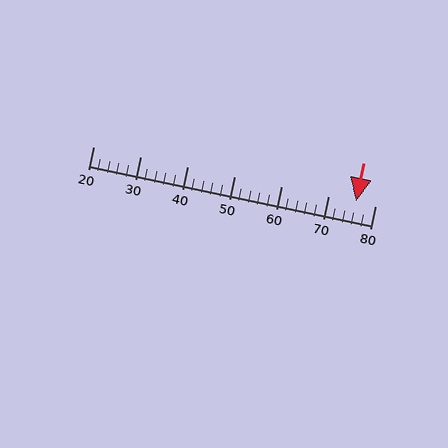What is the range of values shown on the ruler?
The ruler shows values from 20 to 80.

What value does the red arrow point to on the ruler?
The red arrow points to approximately 76.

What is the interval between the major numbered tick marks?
The major tick marks are spaced 10 units apart.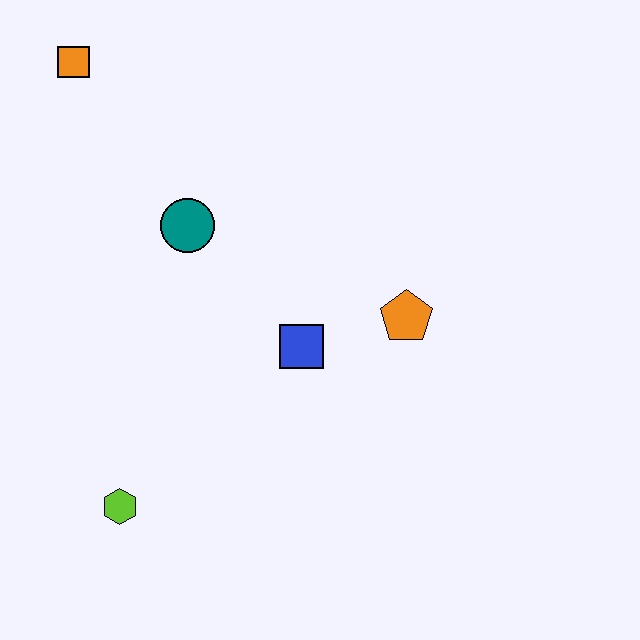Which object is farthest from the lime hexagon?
The orange square is farthest from the lime hexagon.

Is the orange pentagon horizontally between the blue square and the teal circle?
No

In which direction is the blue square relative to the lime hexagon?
The blue square is to the right of the lime hexagon.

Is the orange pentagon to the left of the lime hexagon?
No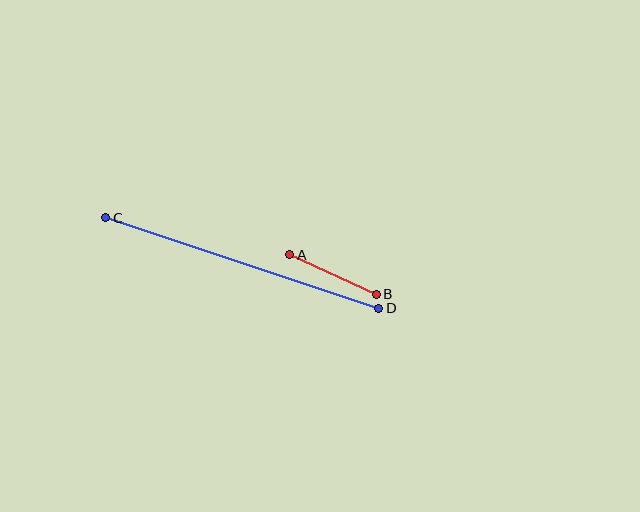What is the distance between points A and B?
The distance is approximately 95 pixels.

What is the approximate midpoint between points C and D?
The midpoint is at approximately (242, 263) pixels.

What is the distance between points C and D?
The distance is approximately 288 pixels.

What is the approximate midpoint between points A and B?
The midpoint is at approximately (333, 274) pixels.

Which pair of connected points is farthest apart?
Points C and D are farthest apart.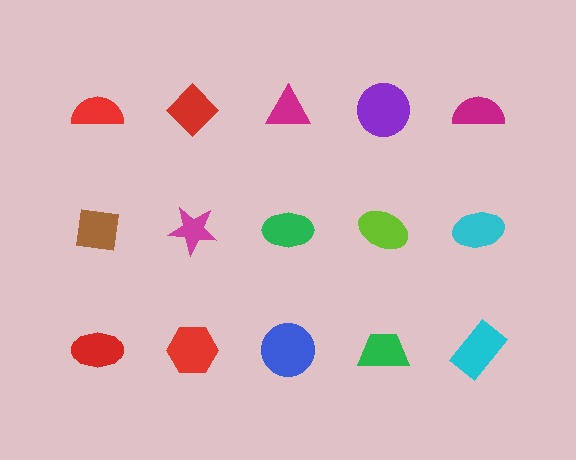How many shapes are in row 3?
5 shapes.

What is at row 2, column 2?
A magenta star.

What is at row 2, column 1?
A brown square.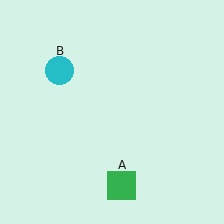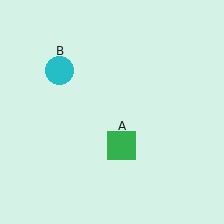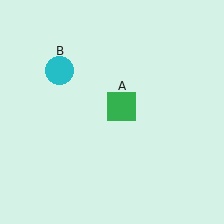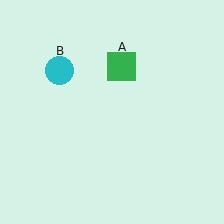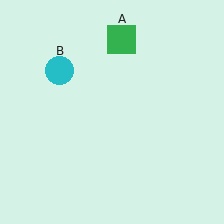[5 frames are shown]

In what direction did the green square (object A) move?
The green square (object A) moved up.